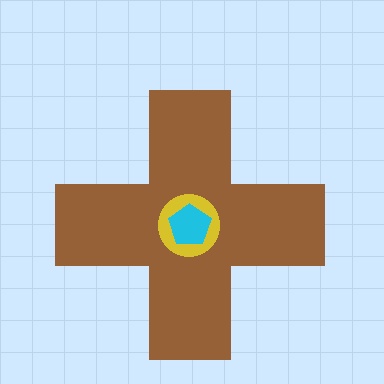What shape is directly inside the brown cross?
The yellow circle.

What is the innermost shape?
The cyan pentagon.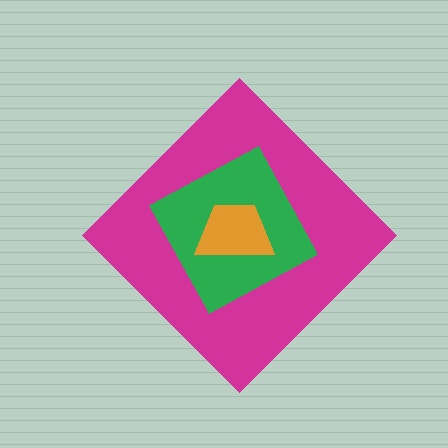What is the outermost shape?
The magenta diamond.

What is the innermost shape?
The orange trapezoid.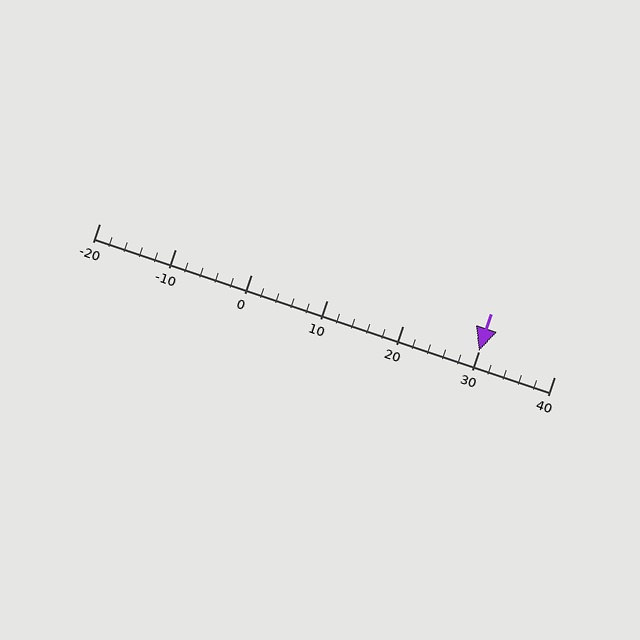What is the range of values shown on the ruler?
The ruler shows values from -20 to 40.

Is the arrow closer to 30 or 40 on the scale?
The arrow is closer to 30.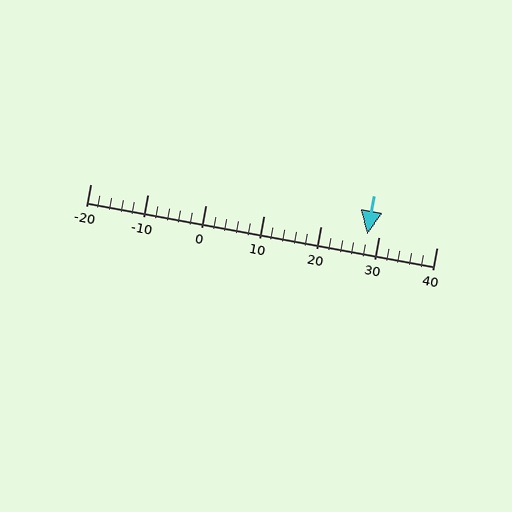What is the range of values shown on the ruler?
The ruler shows values from -20 to 40.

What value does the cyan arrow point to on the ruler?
The cyan arrow points to approximately 28.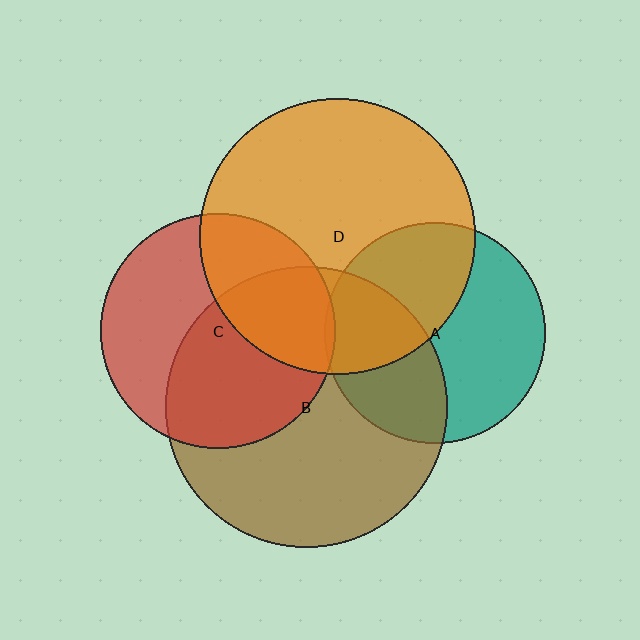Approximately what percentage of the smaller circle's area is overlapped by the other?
Approximately 40%.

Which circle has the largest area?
Circle B (brown).